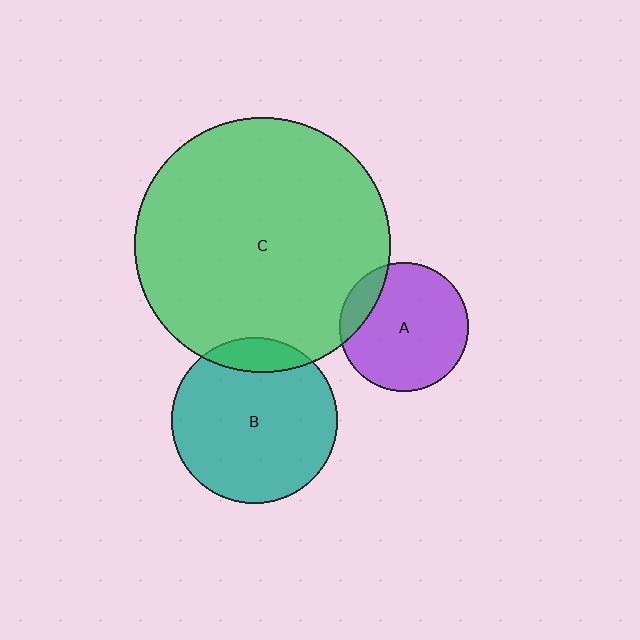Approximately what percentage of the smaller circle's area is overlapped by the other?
Approximately 10%.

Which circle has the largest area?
Circle C (green).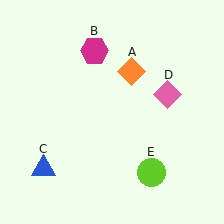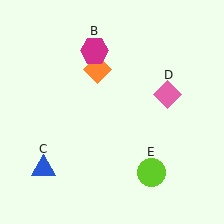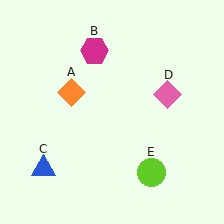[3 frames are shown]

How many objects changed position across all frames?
1 object changed position: orange diamond (object A).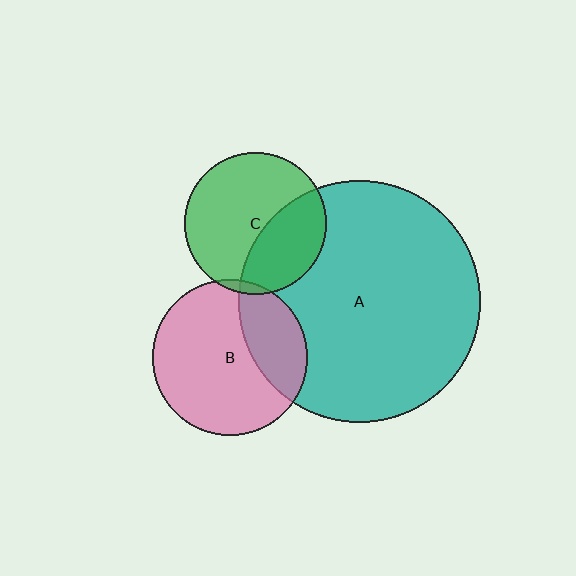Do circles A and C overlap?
Yes.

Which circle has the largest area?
Circle A (teal).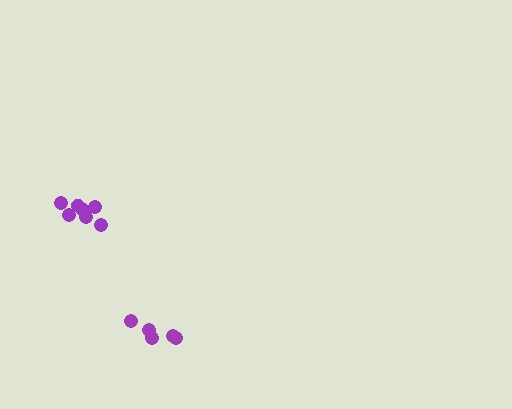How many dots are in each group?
Group 1: 5 dots, Group 2: 7 dots (12 total).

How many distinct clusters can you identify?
There are 2 distinct clusters.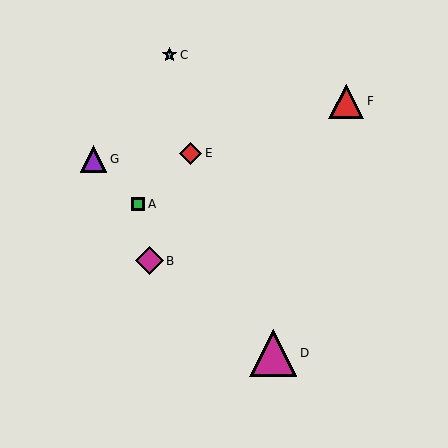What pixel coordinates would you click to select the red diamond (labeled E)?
Click at (191, 153) to select the red diamond E.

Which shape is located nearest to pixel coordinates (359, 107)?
The red triangle (labeled F) at (346, 101) is nearest to that location.